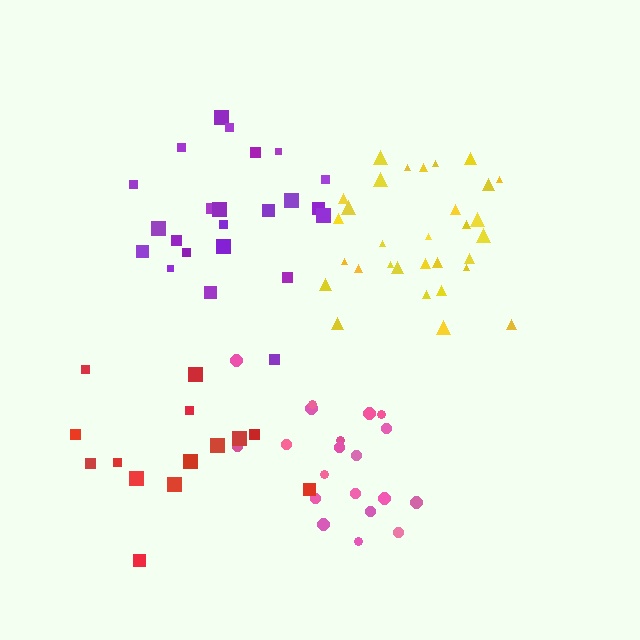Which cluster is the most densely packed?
Yellow.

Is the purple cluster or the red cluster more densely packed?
Purple.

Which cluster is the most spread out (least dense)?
Red.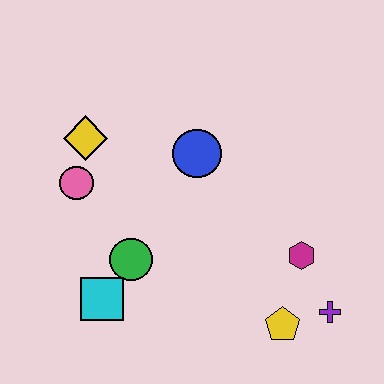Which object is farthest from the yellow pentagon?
The yellow diamond is farthest from the yellow pentagon.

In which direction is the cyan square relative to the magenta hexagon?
The cyan square is to the left of the magenta hexagon.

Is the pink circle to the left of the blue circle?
Yes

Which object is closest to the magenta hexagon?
The purple cross is closest to the magenta hexagon.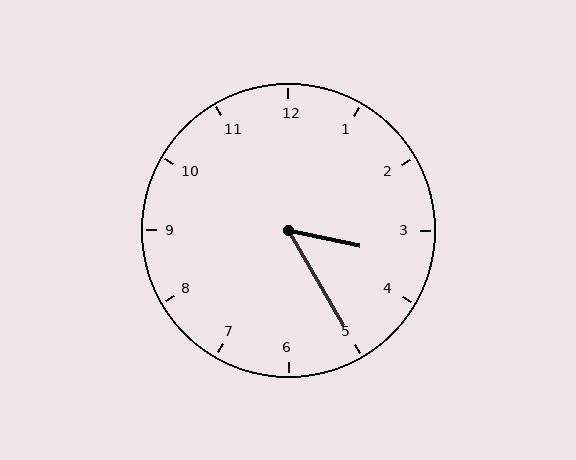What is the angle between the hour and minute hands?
Approximately 48 degrees.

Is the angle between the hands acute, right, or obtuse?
It is acute.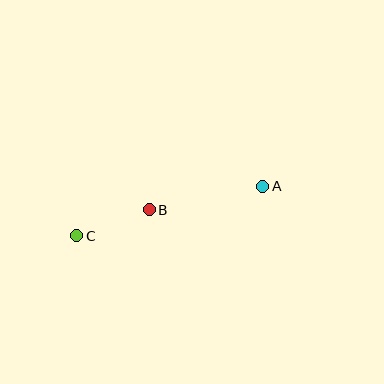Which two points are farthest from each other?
Points A and C are farthest from each other.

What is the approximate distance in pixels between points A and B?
The distance between A and B is approximately 116 pixels.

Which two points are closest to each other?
Points B and C are closest to each other.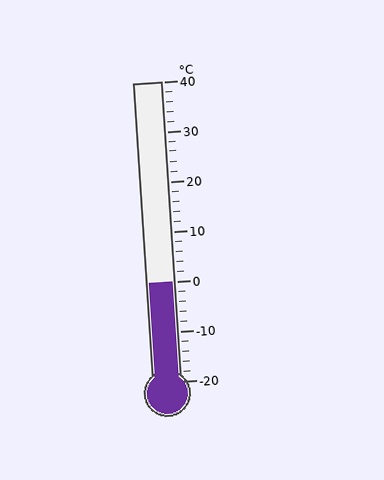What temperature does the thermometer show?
The thermometer shows approximately 0°C.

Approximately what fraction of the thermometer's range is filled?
The thermometer is filled to approximately 35% of its range.